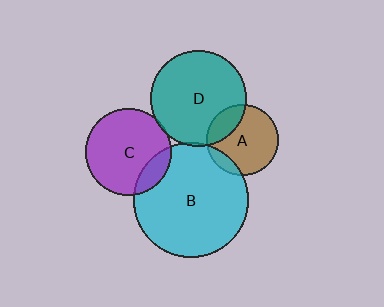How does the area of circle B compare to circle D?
Approximately 1.4 times.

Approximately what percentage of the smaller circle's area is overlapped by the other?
Approximately 10%.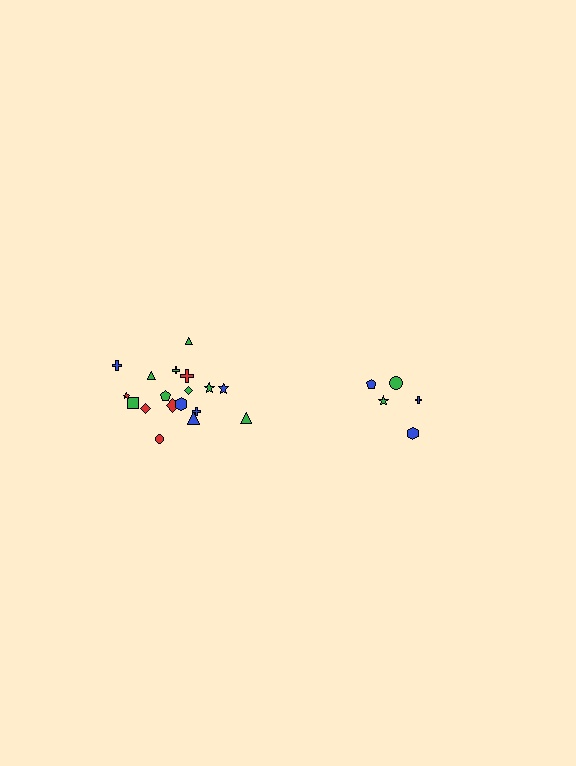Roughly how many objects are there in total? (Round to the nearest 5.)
Roughly 25 objects in total.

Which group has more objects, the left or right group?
The left group.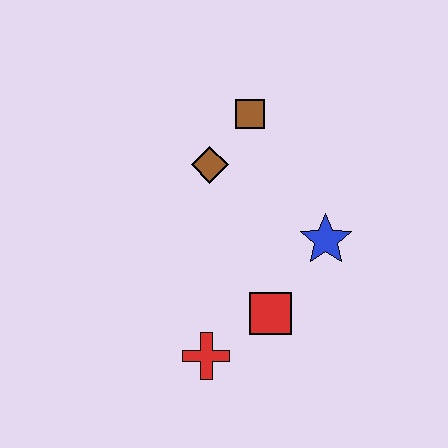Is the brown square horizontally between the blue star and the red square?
No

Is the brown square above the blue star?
Yes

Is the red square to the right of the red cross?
Yes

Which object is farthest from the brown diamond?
The red cross is farthest from the brown diamond.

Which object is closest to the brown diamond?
The brown square is closest to the brown diamond.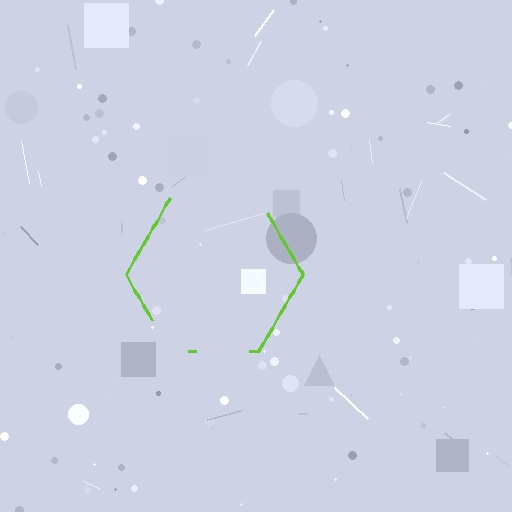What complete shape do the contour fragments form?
The contour fragments form a hexagon.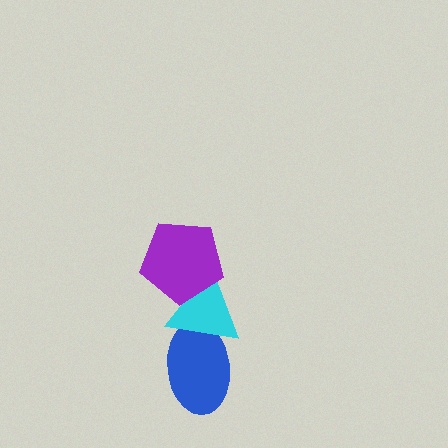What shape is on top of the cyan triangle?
The purple pentagon is on top of the cyan triangle.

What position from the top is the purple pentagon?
The purple pentagon is 1st from the top.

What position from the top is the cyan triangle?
The cyan triangle is 2nd from the top.